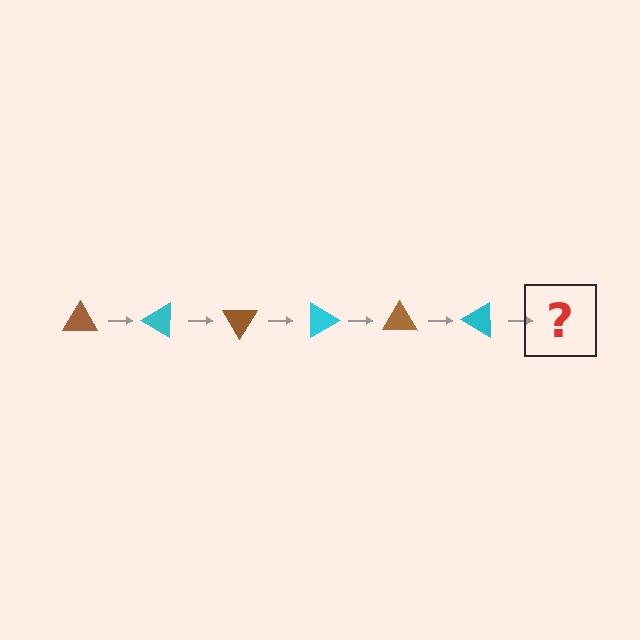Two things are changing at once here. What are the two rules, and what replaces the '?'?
The two rules are that it rotates 30 degrees each step and the color cycles through brown and cyan. The '?' should be a brown triangle, rotated 180 degrees from the start.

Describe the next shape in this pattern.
It should be a brown triangle, rotated 180 degrees from the start.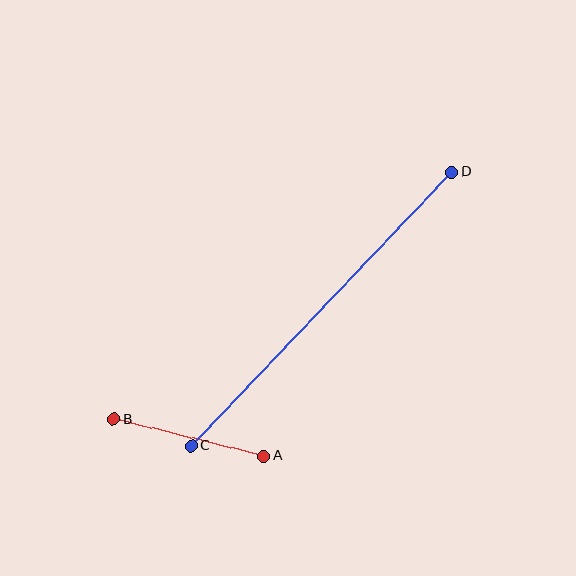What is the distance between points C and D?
The distance is approximately 378 pixels.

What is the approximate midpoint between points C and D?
The midpoint is at approximately (322, 309) pixels.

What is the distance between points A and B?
The distance is approximately 154 pixels.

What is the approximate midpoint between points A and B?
The midpoint is at approximately (189, 438) pixels.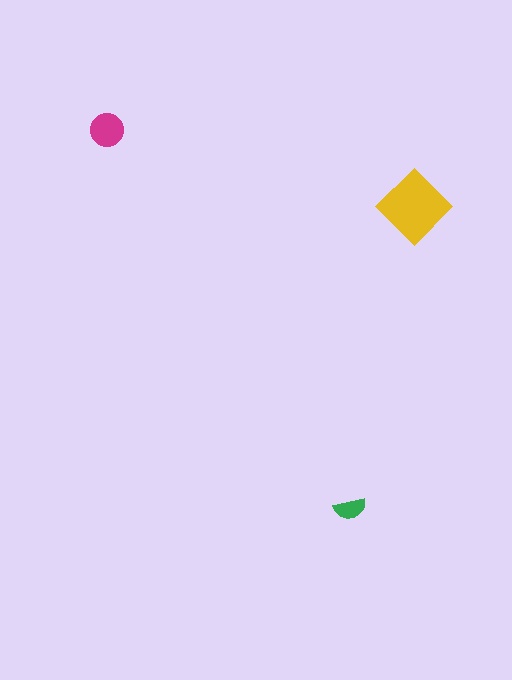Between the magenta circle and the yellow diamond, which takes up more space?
The yellow diamond.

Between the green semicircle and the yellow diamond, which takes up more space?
The yellow diamond.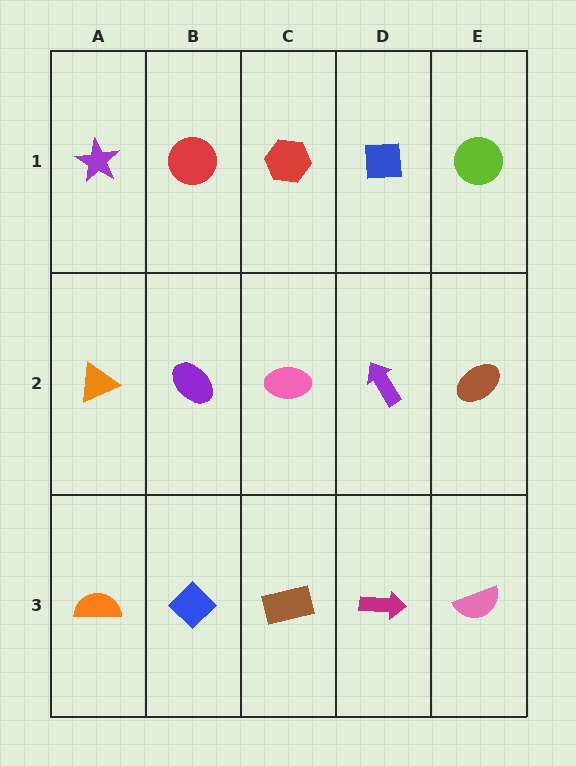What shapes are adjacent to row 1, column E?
A brown ellipse (row 2, column E), a blue square (row 1, column D).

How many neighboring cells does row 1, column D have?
3.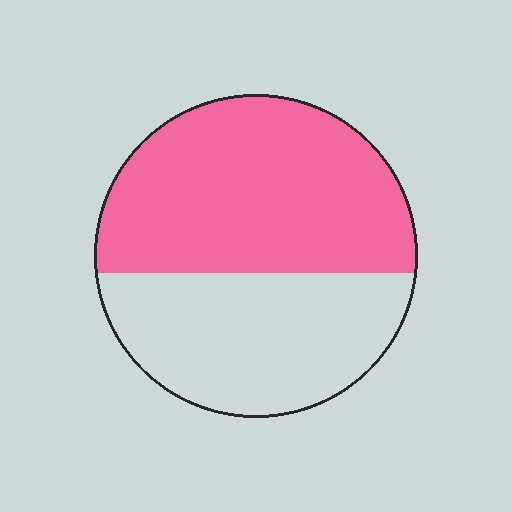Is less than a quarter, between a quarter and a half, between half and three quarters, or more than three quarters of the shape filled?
Between half and three quarters.